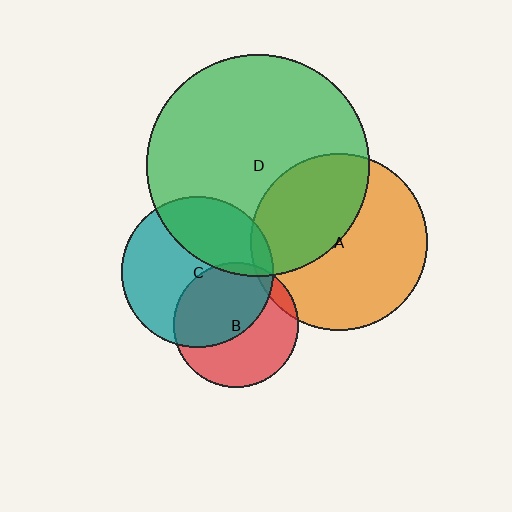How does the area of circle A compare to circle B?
Approximately 2.0 times.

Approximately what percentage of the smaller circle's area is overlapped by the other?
Approximately 40%.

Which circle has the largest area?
Circle D (green).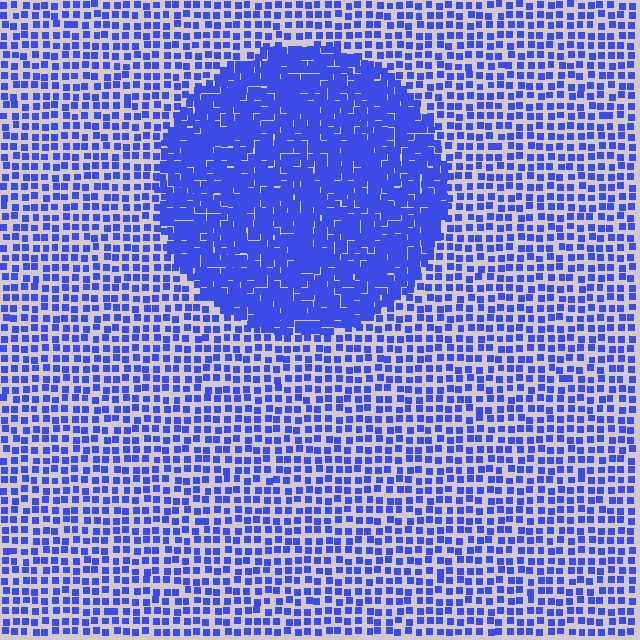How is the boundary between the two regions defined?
The boundary is defined by a change in element density (approximately 2.3x ratio). All elements are the same color, size, and shape.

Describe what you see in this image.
The image contains small blue elements arranged at two different densities. A circle-shaped region is visible where the elements are more densely packed than the surrounding area.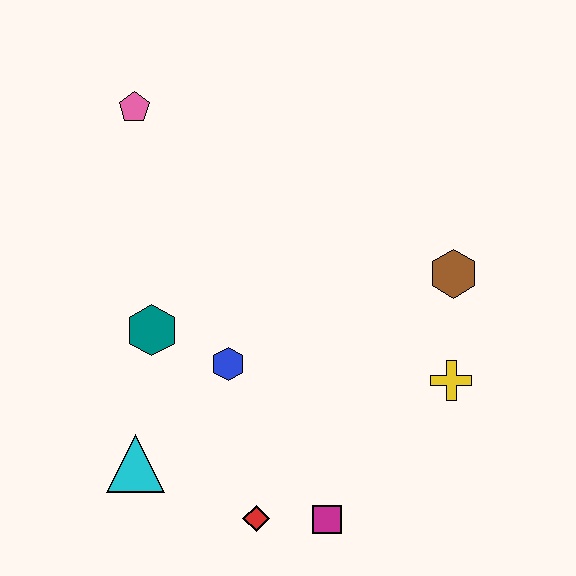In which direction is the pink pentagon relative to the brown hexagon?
The pink pentagon is to the left of the brown hexagon.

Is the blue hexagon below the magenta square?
No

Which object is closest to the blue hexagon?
The teal hexagon is closest to the blue hexagon.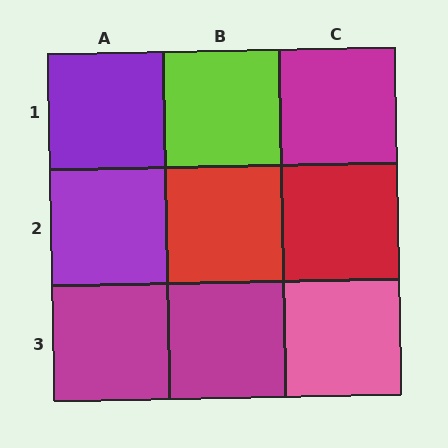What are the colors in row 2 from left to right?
Purple, red, red.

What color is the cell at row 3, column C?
Pink.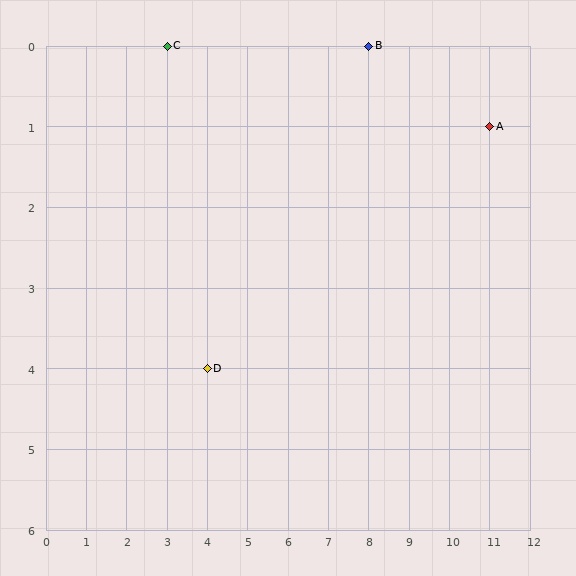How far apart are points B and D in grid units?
Points B and D are 4 columns and 4 rows apart (about 5.7 grid units diagonally).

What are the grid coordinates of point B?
Point B is at grid coordinates (8, 0).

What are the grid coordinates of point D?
Point D is at grid coordinates (4, 4).